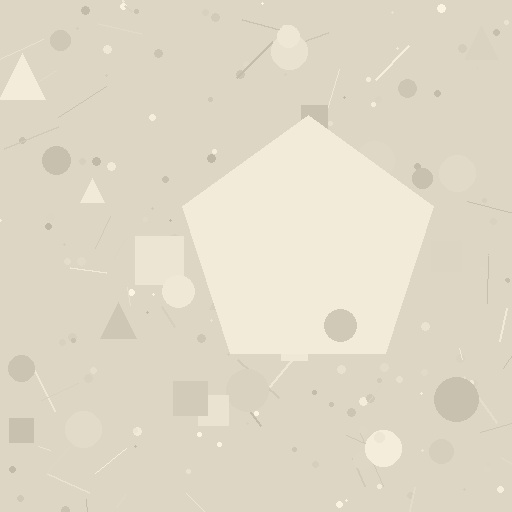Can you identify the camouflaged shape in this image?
The camouflaged shape is a pentagon.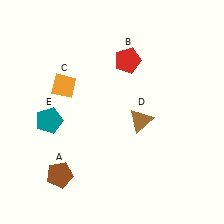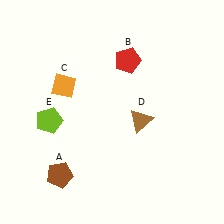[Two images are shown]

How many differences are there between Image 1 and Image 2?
There is 1 difference between the two images.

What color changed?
The pentagon (E) changed from teal in Image 1 to lime in Image 2.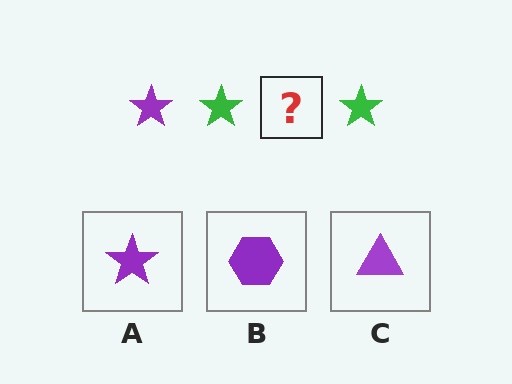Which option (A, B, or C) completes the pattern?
A.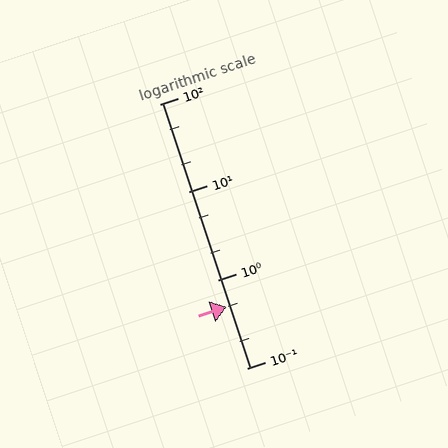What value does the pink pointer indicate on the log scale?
The pointer indicates approximately 0.5.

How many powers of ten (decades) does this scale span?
The scale spans 3 decades, from 0.1 to 100.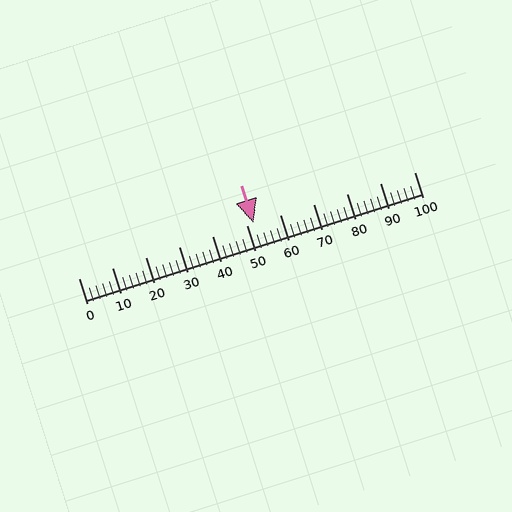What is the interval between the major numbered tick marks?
The major tick marks are spaced 10 units apart.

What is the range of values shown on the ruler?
The ruler shows values from 0 to 100.